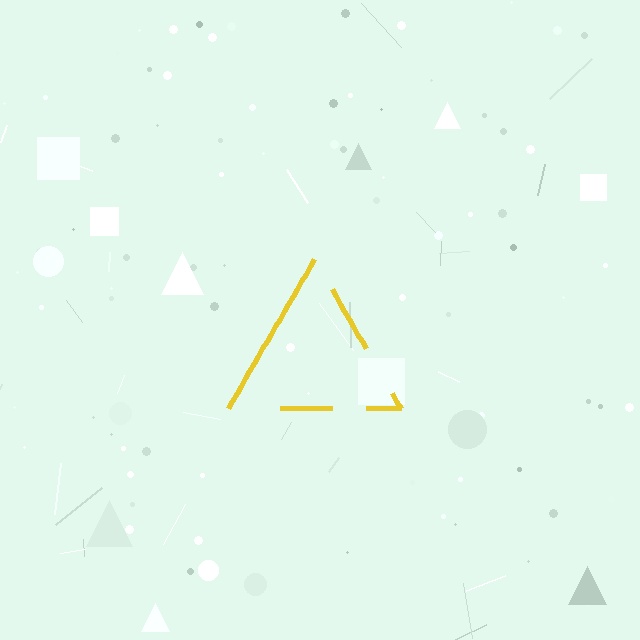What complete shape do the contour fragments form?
The contour fragments form a triangle.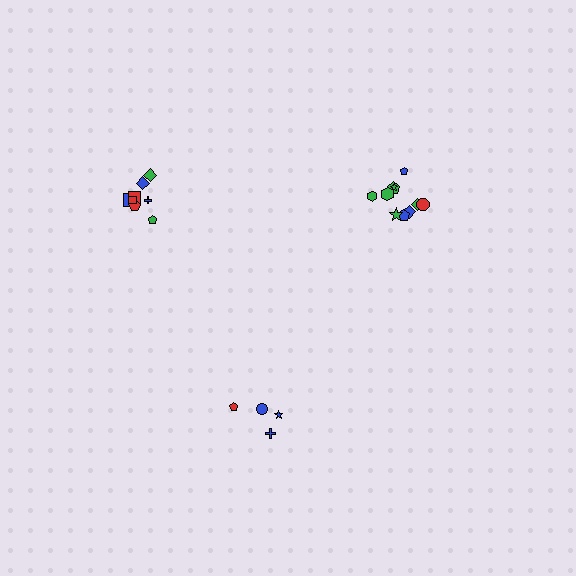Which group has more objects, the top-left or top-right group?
The top-right group.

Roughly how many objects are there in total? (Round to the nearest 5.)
Roughly 20 objects in total.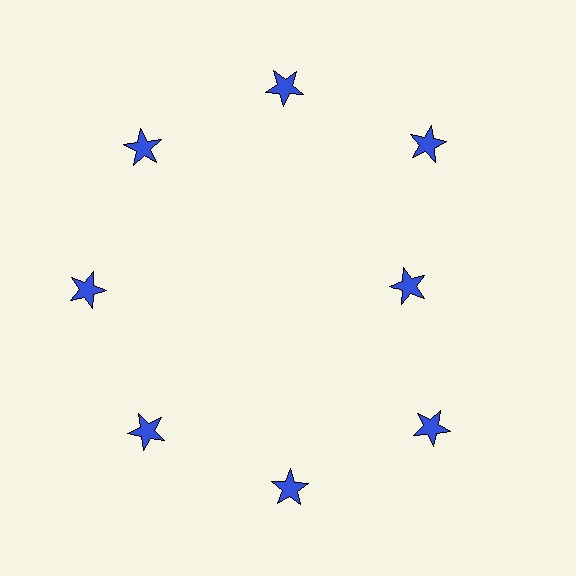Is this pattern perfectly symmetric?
No. The 8 blue stars are arranged in a ring, but one element near the 3 o'clock position is pulled inward toward the center, breaking the 8-fold rotational symmetry.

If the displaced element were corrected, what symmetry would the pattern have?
It would have 8-fold rotational symmetry — the pattern would map onto itself every 45 degrees.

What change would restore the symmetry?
The symmetry would be restored by moving it outward, back onto the ring so that all 8 stars sit at equal angles and equal distance from the center.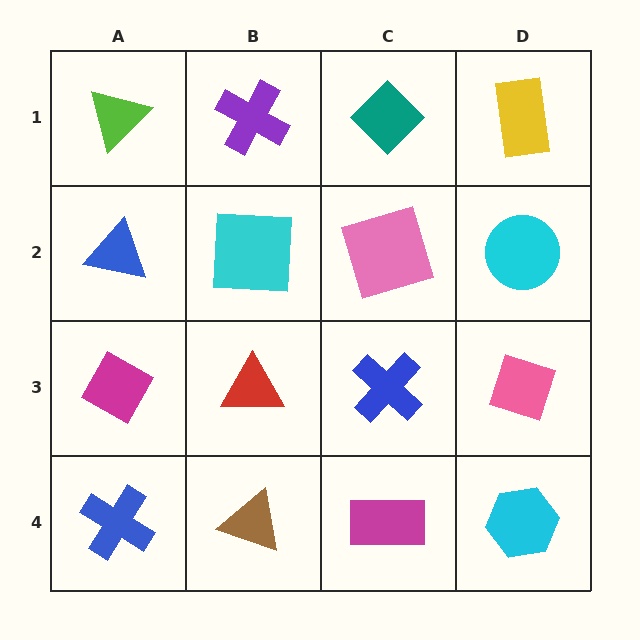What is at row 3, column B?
A red triangle.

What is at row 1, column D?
A yellow rectangle.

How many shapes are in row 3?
4 shapes.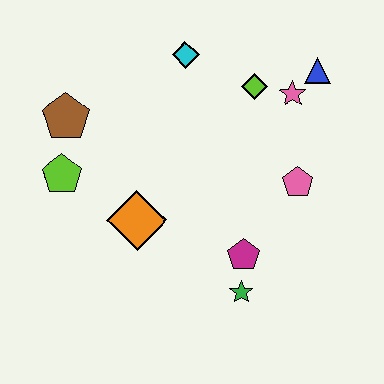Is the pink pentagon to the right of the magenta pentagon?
Yes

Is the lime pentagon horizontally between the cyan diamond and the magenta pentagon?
No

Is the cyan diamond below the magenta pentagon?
No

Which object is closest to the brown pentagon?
The lime pentagon is closest to the brown pentagon.